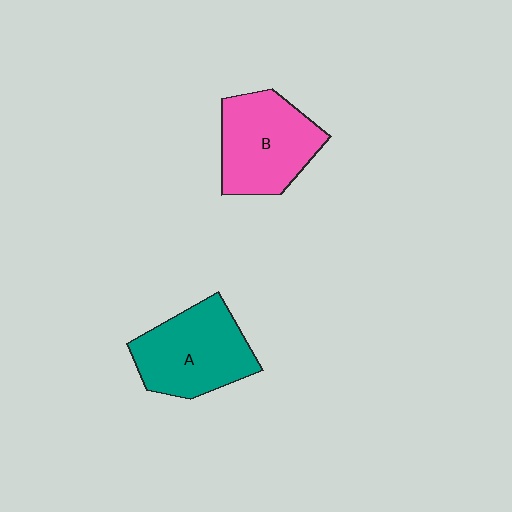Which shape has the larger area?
Shape A (teal).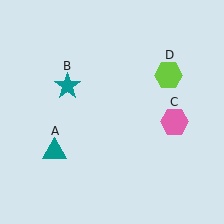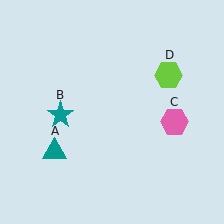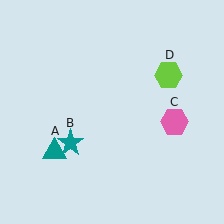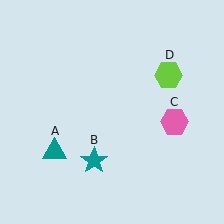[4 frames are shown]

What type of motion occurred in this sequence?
The teal star (object B) rotated counterclockwise around the center of the scene.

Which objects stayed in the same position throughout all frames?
Teal triangle (object A) and pink hexagon (object C) and lime hexagon (object D) remained stationary.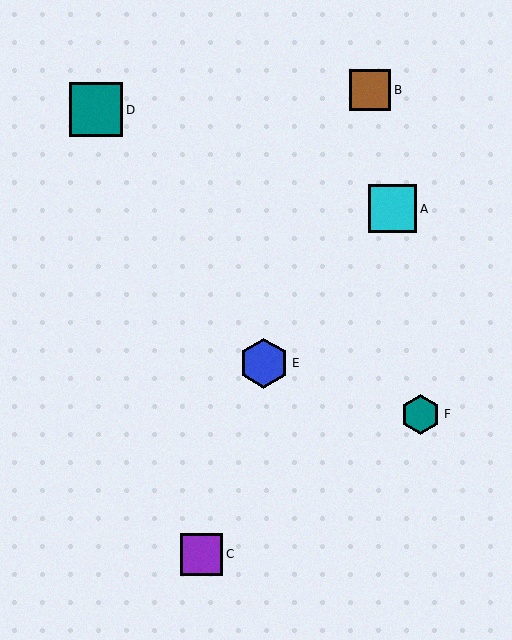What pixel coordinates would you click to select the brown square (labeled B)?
Click at (370, 90) to select the brown square B.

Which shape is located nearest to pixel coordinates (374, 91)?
The brown square (labeled B) at (370, 90) is nearest to that location.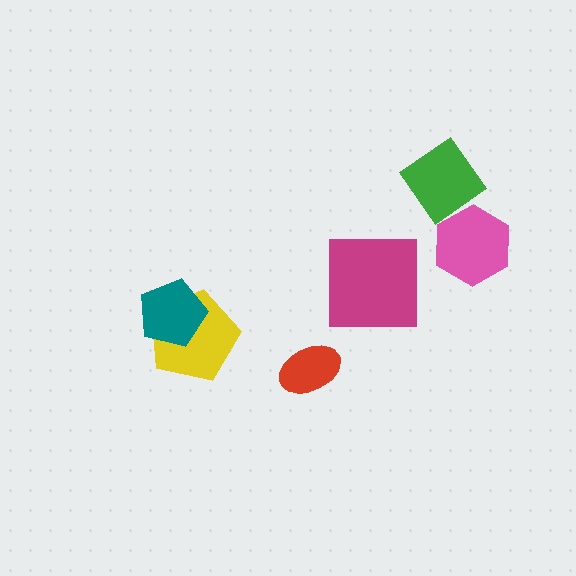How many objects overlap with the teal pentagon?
1 object overlaps with the teal pentagon.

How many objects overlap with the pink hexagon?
1 object overlaps with the pink hexagon.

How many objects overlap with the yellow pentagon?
1 object overlaps with the yellow pentagon.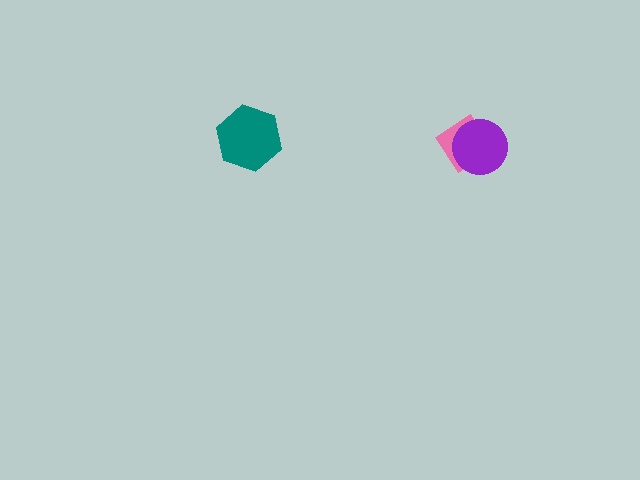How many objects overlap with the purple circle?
1 object overlaps with the purple circle.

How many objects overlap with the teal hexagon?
0 objects overlap with the teal hexagon.